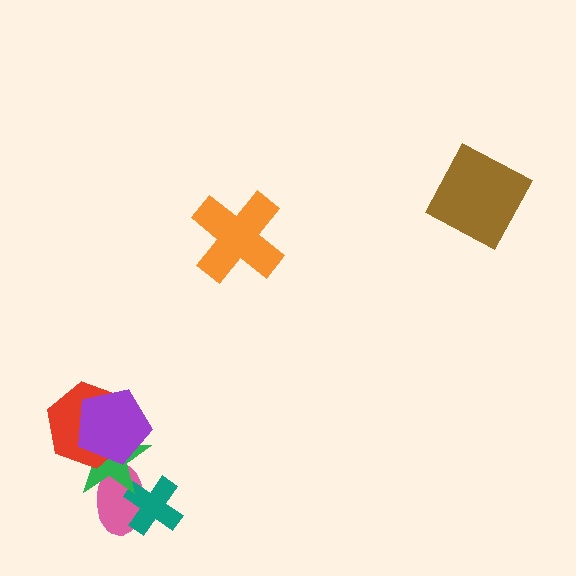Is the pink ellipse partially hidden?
Yes, it is partially covered by another shape.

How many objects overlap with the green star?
4 objects overlap with the green star.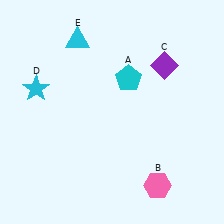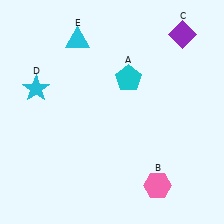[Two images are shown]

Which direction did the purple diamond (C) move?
The purple diamond (C) moved up.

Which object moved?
The purple diamond (C) moved up.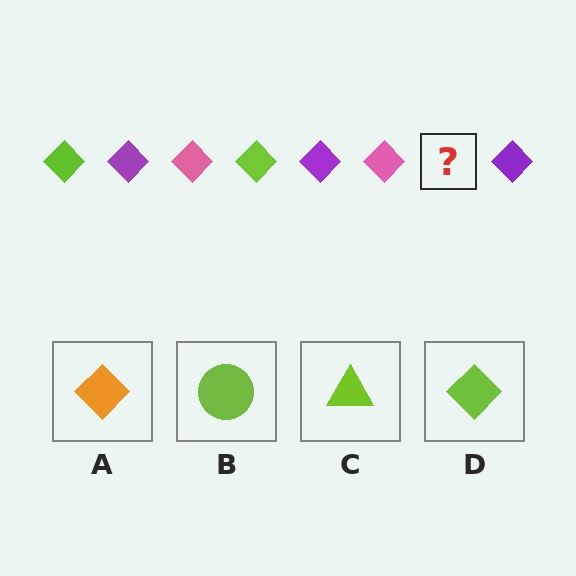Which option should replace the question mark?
Option D.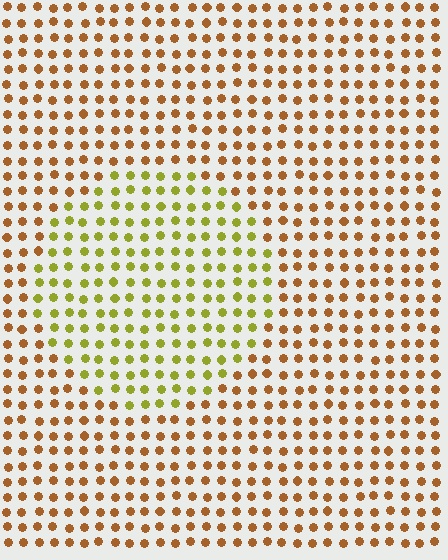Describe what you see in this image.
The image is filled with small brown elements in a uniform arrangement. A circle-shaped region is visible where the elements are tinted to a slightly different hue, forming a subtle color boundary.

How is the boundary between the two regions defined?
The boundary is defined purely by a slight shift in hue (about 43 degrees). Spacing, size, and orientation are identical on both sides.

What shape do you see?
I see a circle.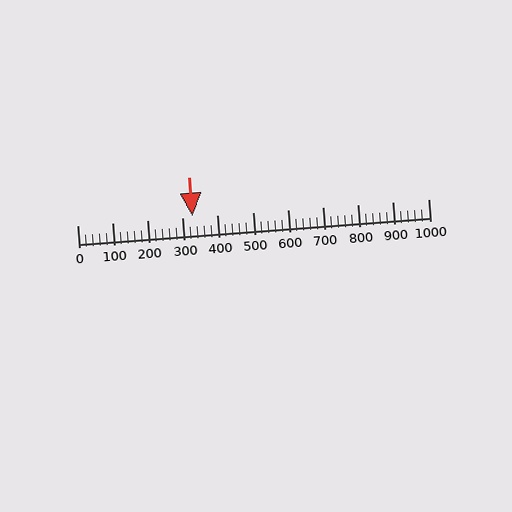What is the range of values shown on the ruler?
The ruler shows values from 0 to 1000.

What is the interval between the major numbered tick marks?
The major tick marks are spaced 100 units apart.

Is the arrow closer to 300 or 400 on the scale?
The arrow is closer to 300.